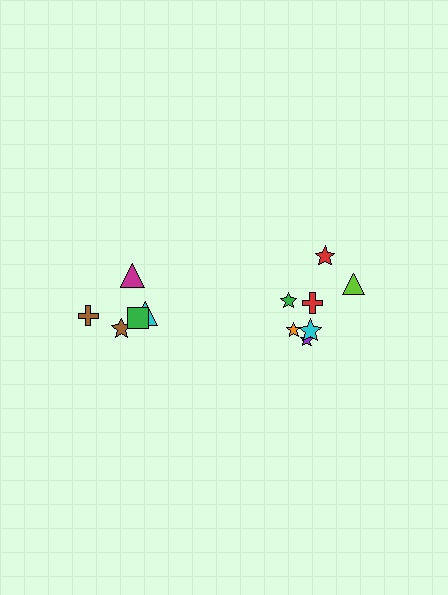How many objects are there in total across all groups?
There are 12 objects.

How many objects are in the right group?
There are 7 objects.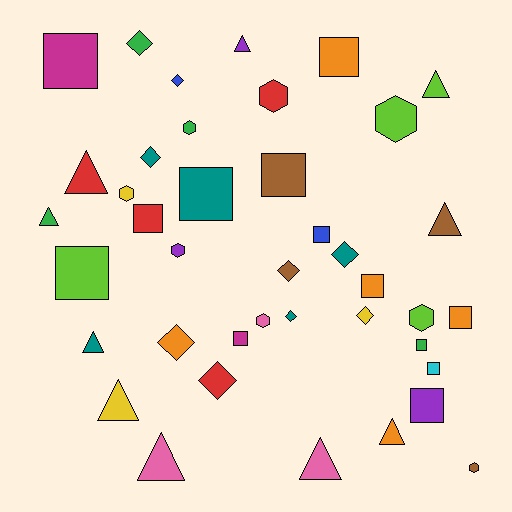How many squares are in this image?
There are 13 squares.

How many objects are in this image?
There are 40 objects.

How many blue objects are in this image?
There are 2 blue objects.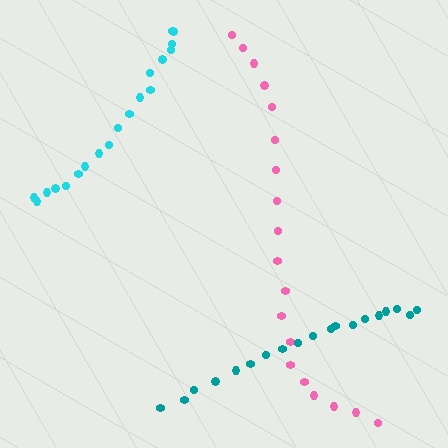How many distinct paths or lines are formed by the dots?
There are 3 distinct paths.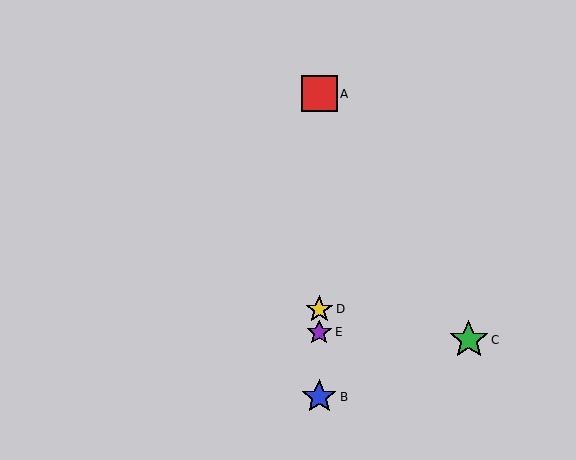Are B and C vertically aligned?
No, B is at x≈319 and C is at x≈469.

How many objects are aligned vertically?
4 objects (A, B, D, E) are aligned vertically.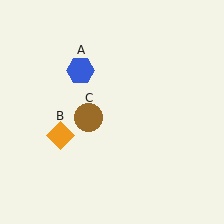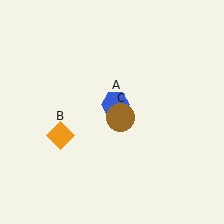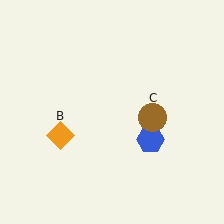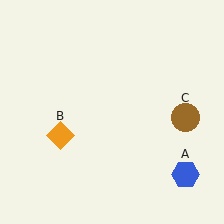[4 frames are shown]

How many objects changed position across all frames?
2 objects changed position: blue hexagon (object A), brown circle (object C).